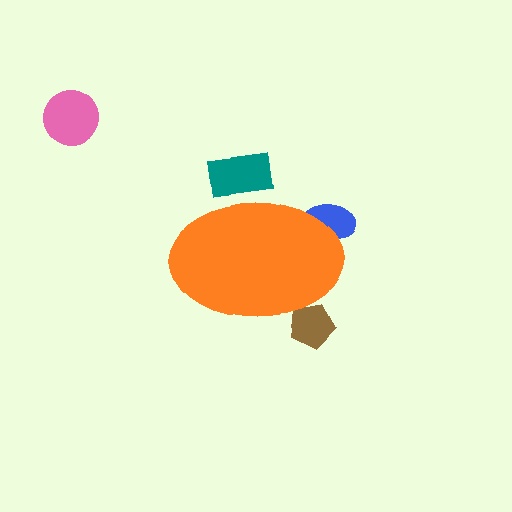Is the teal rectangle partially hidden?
Yes, the teal rectangle is partially hidden behind the orange ellipse.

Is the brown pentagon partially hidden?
Yes, the brown pentagon is partially hidden behind the orange ellipse.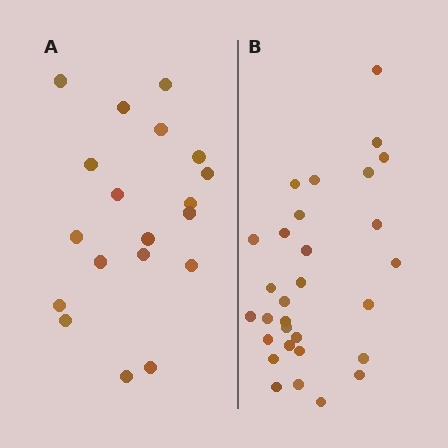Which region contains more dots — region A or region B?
Region B (the right region) has more dots.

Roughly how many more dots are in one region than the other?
Region B has roughly 12 or so more dots than region A.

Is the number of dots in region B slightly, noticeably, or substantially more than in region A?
Region B has substantially more. The ratio is roughly 1.6 to 1.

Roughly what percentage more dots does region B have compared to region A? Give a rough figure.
About 60% more.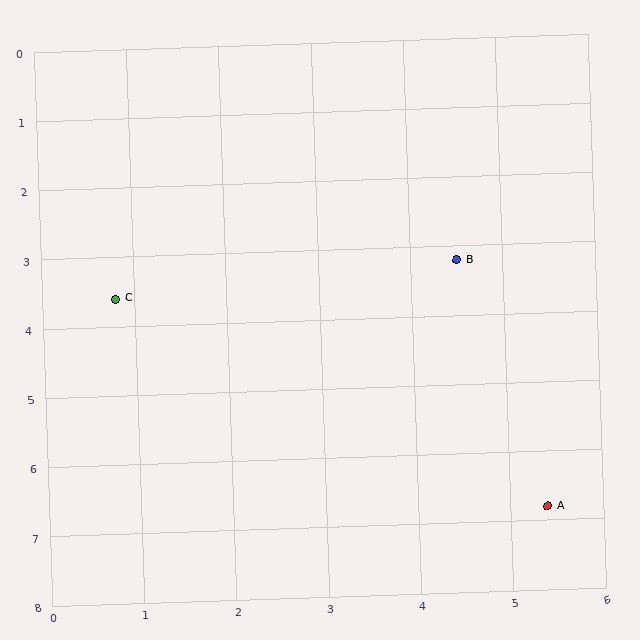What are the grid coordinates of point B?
Point B is at approximately (4.5, 3.2).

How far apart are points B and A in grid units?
Points B and A are about 3.7 grid units apart.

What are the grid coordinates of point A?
Point A is at approximately (5.4, 6.8).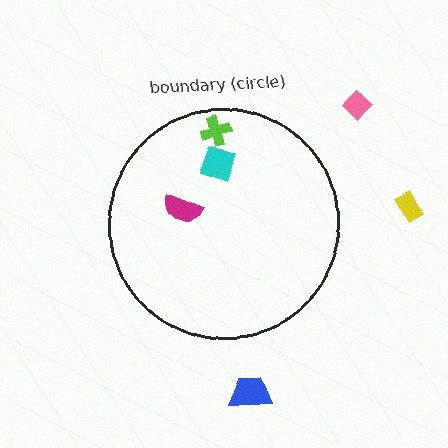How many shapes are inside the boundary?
3 inside, 3 outside.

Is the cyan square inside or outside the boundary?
Inside.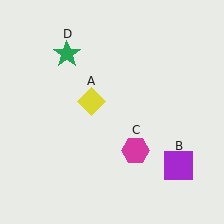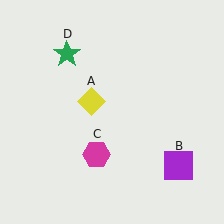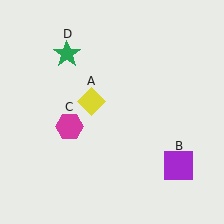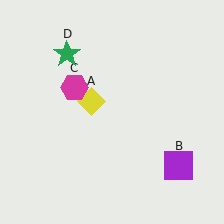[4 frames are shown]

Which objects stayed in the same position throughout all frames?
Yellow diamond (object A) and purple square (object B) and green star (object D) remained stationary.